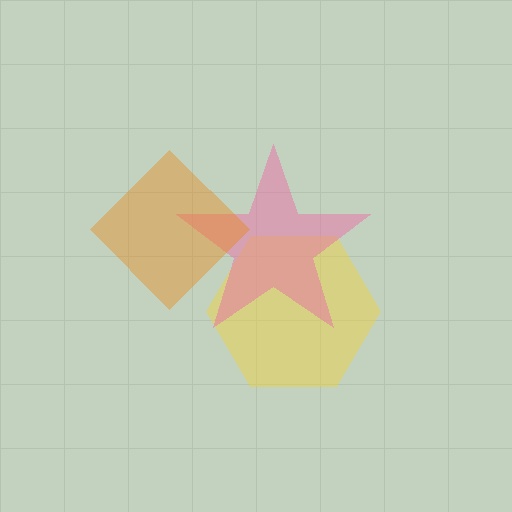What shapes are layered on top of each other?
The layered shapes are: a yellow hexagon, a pink star, an orange diamond.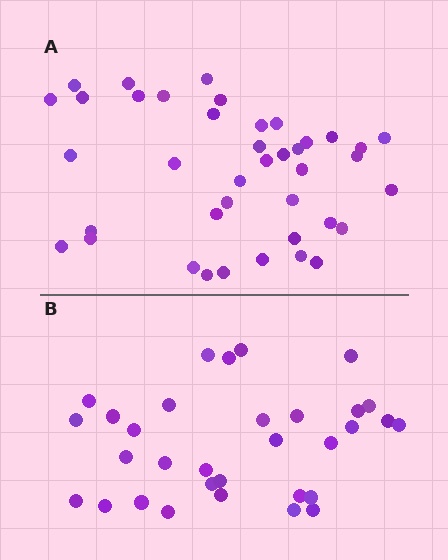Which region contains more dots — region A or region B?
Region A (the top region) has more dots.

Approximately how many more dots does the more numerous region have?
Region A has roughly 8 or so more dots than region B.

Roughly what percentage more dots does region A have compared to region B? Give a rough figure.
About 25% more.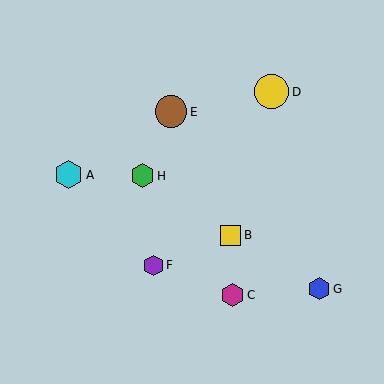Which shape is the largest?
The yellow circle (labeled D) is the largest.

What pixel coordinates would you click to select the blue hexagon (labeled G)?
Click at (319, 289) to select the blue hexagon G.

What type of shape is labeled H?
Shape H is a green hexagon.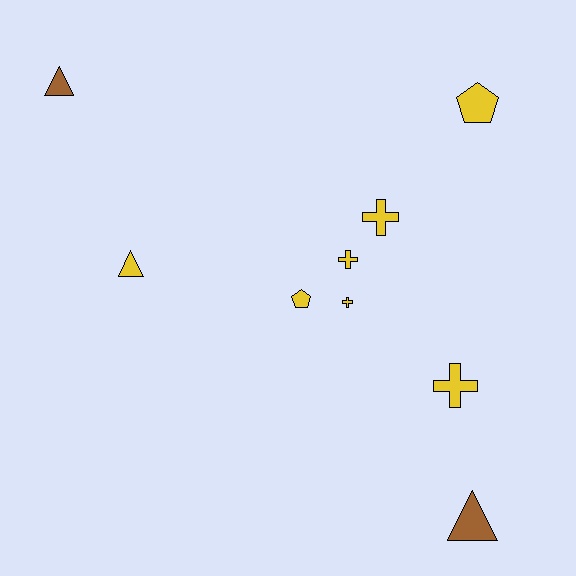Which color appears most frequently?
Yellow, with 7 objects.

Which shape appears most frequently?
Cross, with 4 objects.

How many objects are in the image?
There are 9 objects.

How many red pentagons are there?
There are no red pentagons.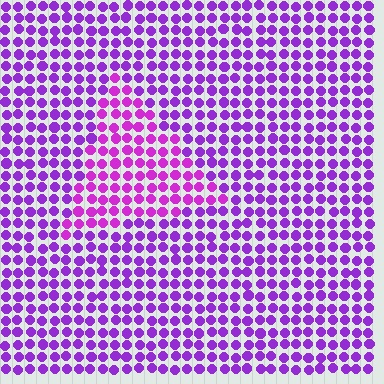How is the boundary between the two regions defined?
The boundary is defined purely by a slight shift in hue (about 23 degrees). Spacing, size, and orientation are identical on both sides.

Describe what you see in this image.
The image is filled with small purple elements in a uniform arrangement. A triangle-shaped region is visible where the elements are tinted to a slightly different hue, forming a subtle color boundary.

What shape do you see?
I see a triangle.